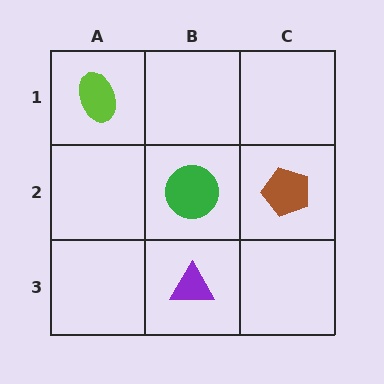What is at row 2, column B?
A green circle.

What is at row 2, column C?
A brown pentagon.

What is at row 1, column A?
A lime ellipse.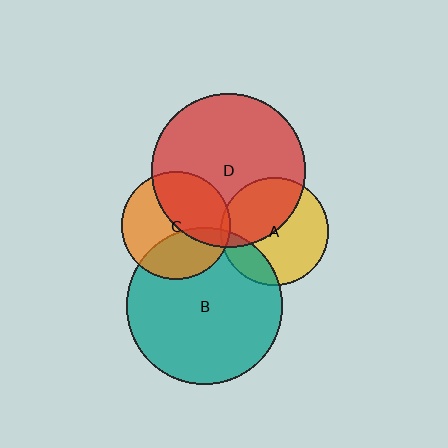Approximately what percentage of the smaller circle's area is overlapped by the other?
Approximately 45%.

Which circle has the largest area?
Circle B (teal).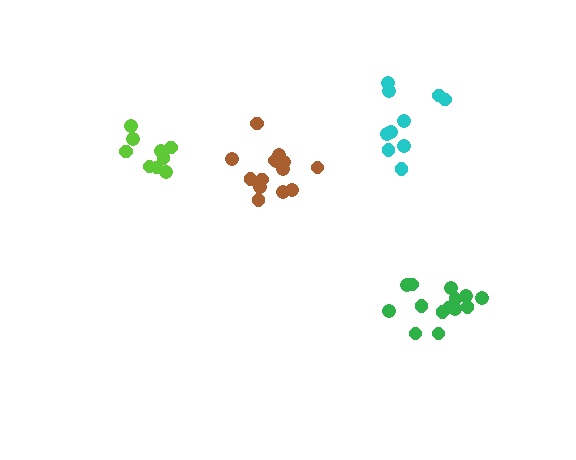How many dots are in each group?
Group 1: 14 dots, Group 2: 14 dots, Group 3: 9 dots, Group 4: 10 dots (47 total).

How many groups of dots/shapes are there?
There are 4 groups.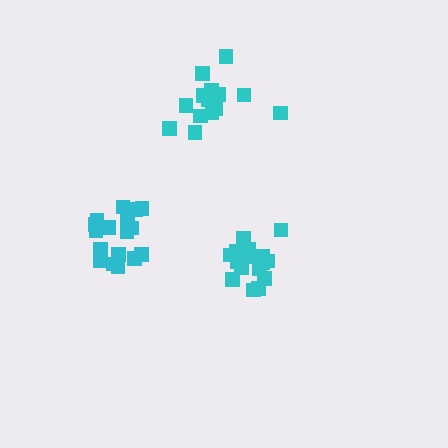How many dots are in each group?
Group 1: 16 dots, Group 2: 17 dots, Group 3: 15 dots (48 total).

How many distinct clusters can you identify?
There are 3 distinct clusters.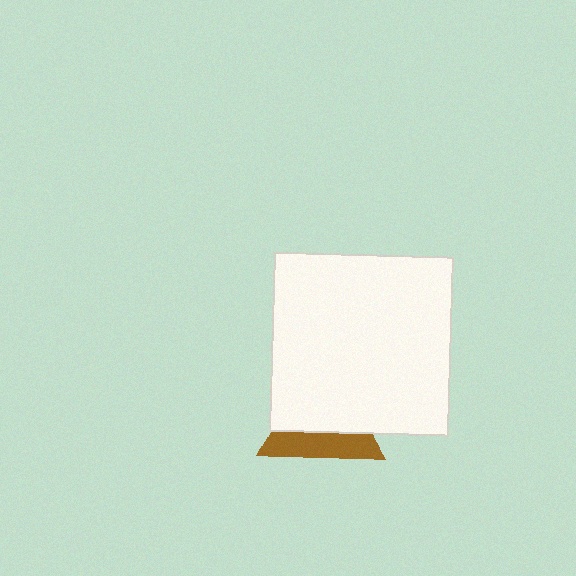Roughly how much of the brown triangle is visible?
A small part of it is visible (roughly 41%).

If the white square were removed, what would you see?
You would see the complete brown triangle.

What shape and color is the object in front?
The object in front is a white square.